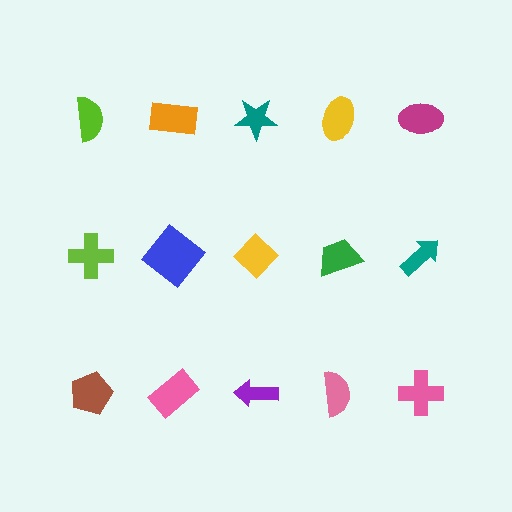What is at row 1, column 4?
A yellow ellipse.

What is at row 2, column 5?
A teal arrow.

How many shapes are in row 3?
5 shapes.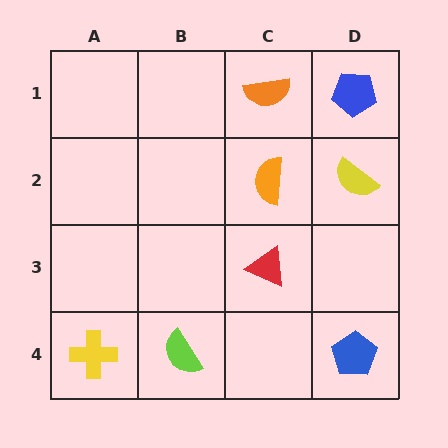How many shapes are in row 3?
1 shape.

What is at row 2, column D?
A yellow semicircle.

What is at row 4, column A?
A yellow cross.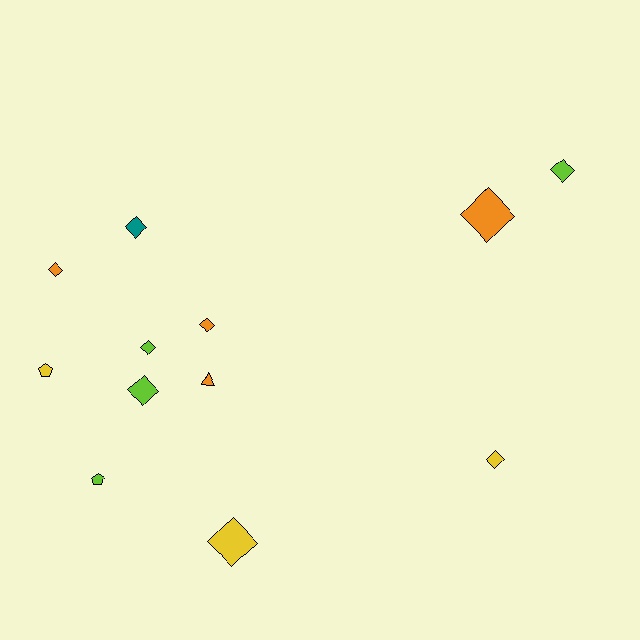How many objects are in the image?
There are 12 objects.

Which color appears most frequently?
Lime, with 4 objects.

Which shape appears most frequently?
Diamond, with 9 objects.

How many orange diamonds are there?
There are 3 orange diamonds.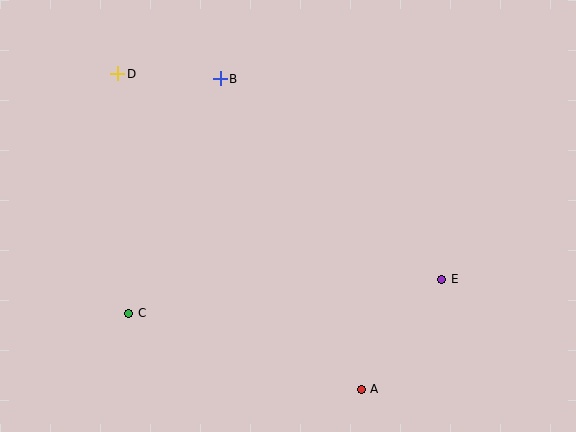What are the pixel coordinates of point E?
Point E is at (442, 279).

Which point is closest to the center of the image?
Point B at (220, 79) is closest to the center.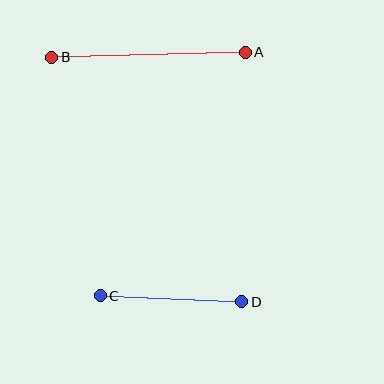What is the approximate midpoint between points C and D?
The midpoint is at approximately (171, 299) pixels.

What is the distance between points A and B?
The distance is approximately 194 pixels.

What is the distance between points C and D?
The distance is approximately 142 pixels.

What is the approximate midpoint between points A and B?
The midpoint is at approximately (148, 55) pixels.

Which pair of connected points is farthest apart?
Points A and B are farthest apart.